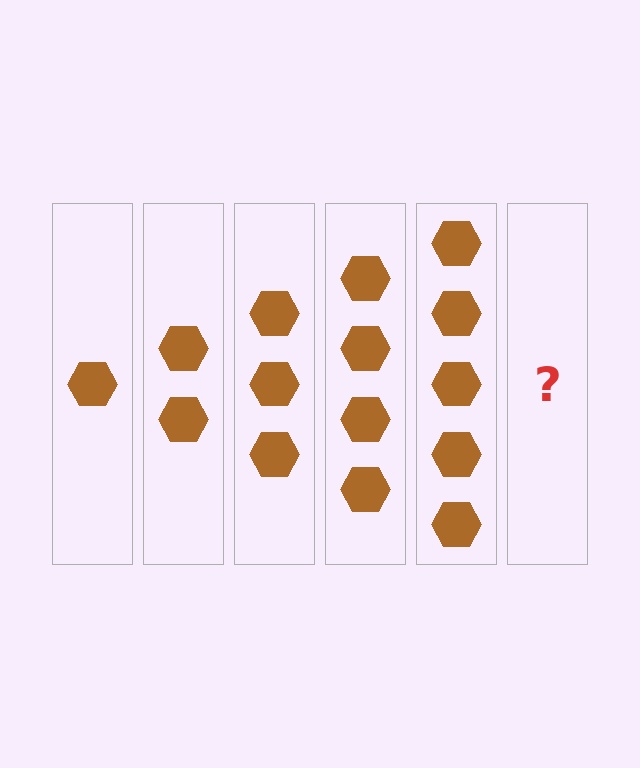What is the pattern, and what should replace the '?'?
The pattern is that each step adds one more hexagon. The '?' should be 6 hexagons.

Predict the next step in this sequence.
The next step is 6 hexagons.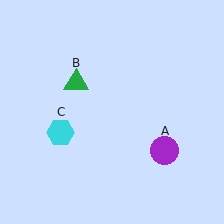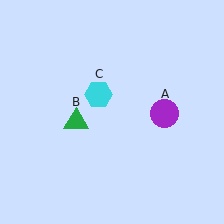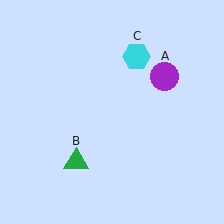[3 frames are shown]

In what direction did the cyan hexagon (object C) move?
The cyan hexagon (object C) moved up and to the right.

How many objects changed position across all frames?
3 objects changed position: purple circle (object A), green triangle (object B), cyan hexagon (object C).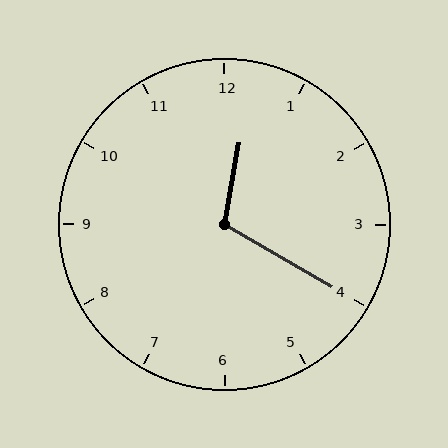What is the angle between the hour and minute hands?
Approximately 110 degrees.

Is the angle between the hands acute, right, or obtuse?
It is obtuse.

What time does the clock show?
12:20.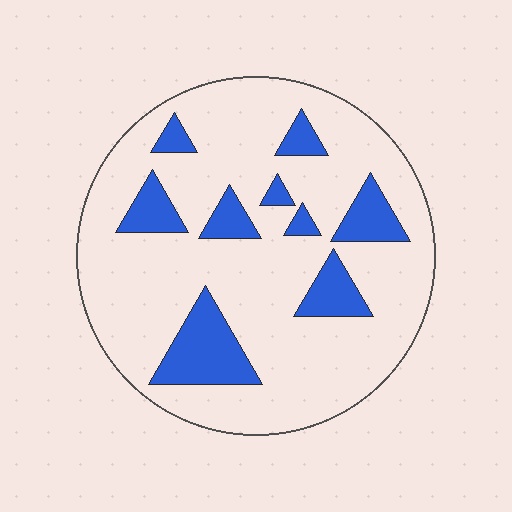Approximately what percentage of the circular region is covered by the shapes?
Approximately 20%.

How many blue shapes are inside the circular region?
9.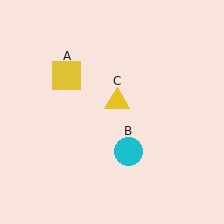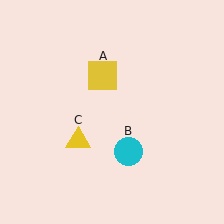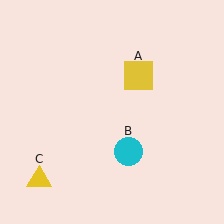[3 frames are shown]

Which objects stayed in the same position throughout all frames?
Cyan circle (object B) remained stationary.